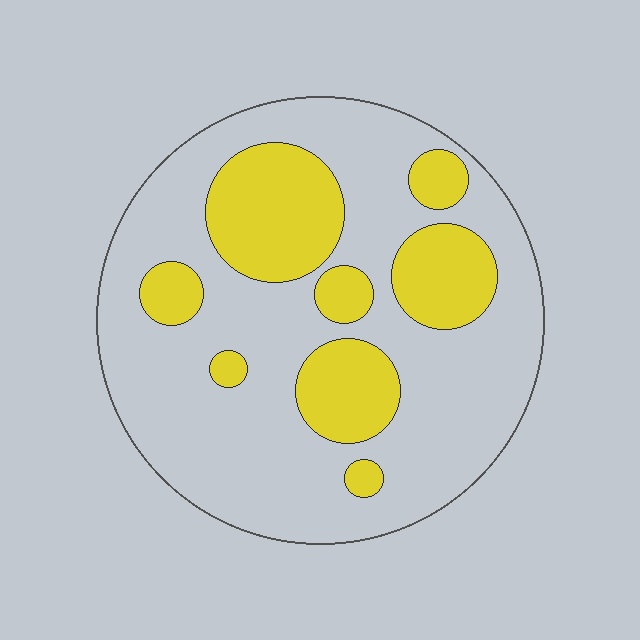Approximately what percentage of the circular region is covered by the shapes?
Approximately 30%.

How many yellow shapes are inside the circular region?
8.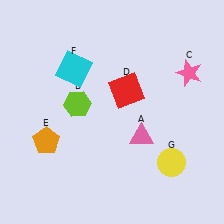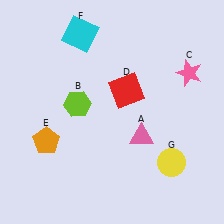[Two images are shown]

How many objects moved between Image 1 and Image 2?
1 object moved between the two images.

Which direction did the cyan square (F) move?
The cyan square (F) moved up.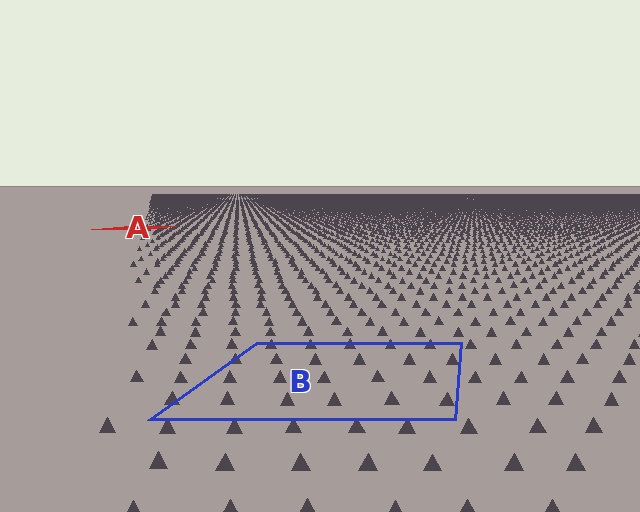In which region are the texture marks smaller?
The texture marks are smaller in region A, because it is farther away.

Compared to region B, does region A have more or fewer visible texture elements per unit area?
Region A has more texture elements per unit area — they are packed more densely because it is farther away.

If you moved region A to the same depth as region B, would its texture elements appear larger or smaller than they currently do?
They would appear larger. At a closer depth, the same texture elements are projected at a bigger on-screen size.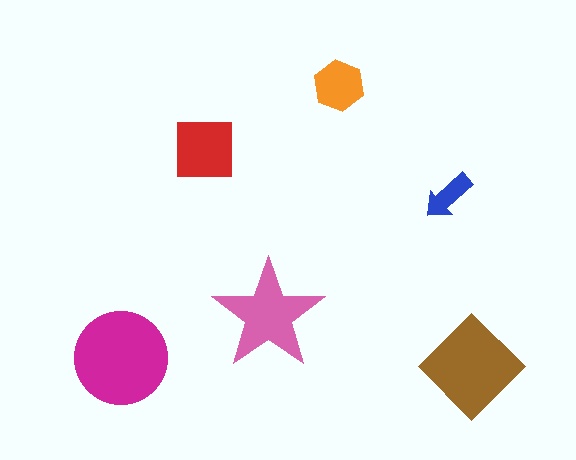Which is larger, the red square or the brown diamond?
The brown diamond.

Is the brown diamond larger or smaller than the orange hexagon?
Larger.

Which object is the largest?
The magenta circle.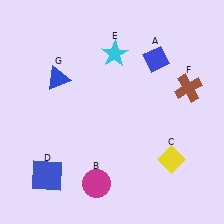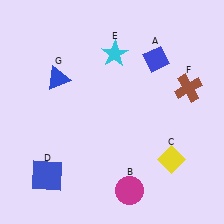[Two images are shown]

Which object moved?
The magenta circle (B) moved right.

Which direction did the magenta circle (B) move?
The magenta circle (B) moved right.